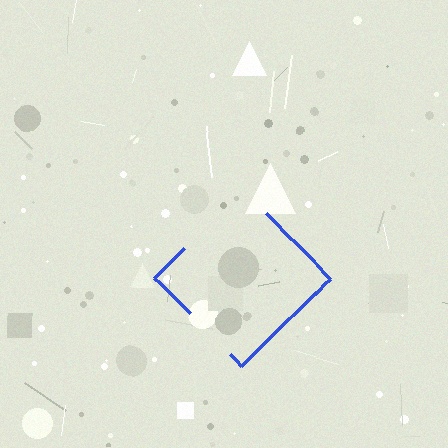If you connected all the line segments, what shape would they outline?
They would outline a diamond.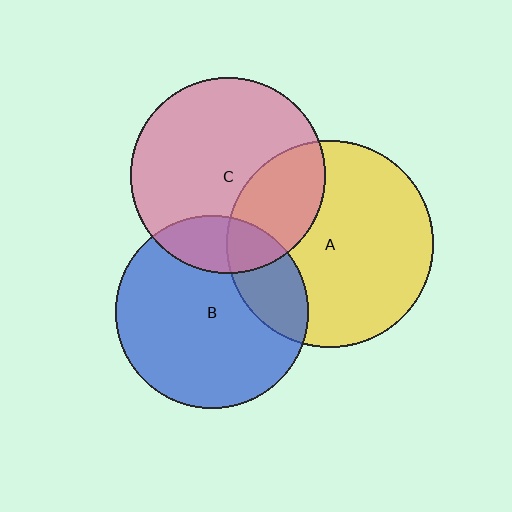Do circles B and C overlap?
Yes.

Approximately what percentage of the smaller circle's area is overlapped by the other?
Approximately 20%.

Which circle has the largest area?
Circle A (yellow).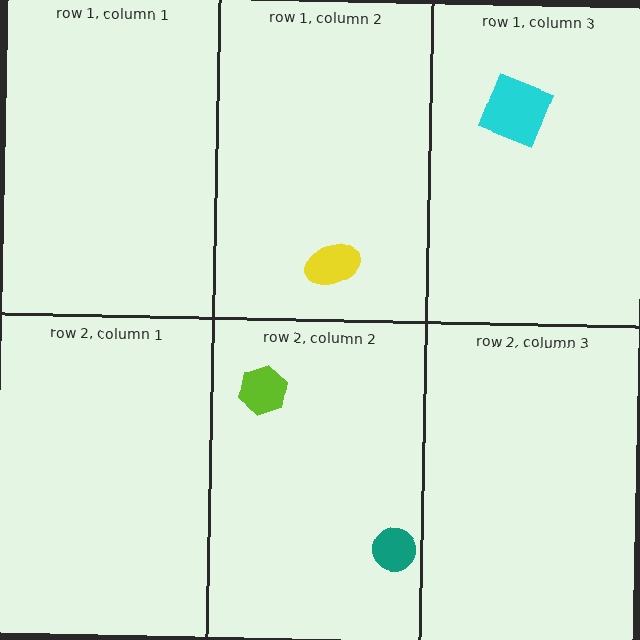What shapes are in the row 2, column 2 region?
The lime hexagon, the teal circle.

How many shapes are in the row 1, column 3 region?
1.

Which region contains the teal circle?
The row 2, column 2 region.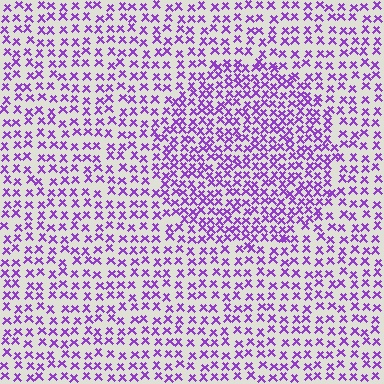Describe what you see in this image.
The image contains small purple elements arranged at two different densities. A circle-shaped region is visible where the elements are more densely packed than the surrounding area.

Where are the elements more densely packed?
The elements are more densely packed inside the circle boundary.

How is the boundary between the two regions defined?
The boundary is defined by a change in element density (approximately 1.7x ratio). All elements are the same color, size, and shape.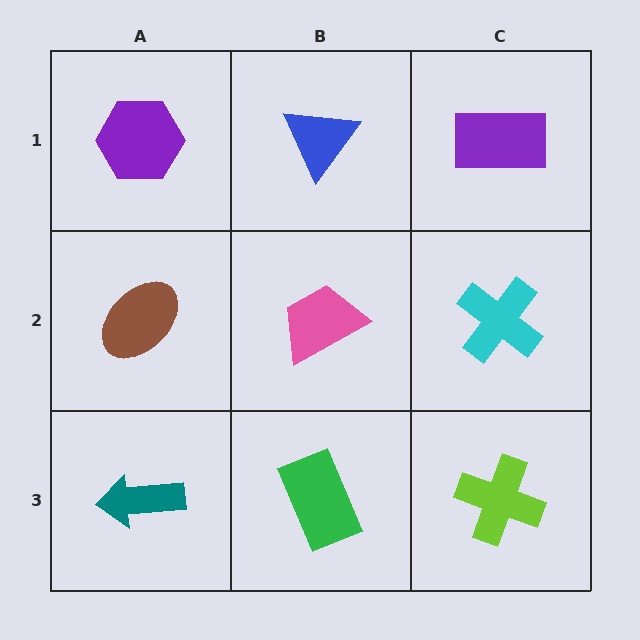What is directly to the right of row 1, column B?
A purple rectangle.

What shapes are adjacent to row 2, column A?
A purple hexagon (row 1, column A), a teal arrow (row 3, column A), a pink trapezoid (row 2, column B).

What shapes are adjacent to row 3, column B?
A pink trapezoid (row 2, column B), a teal arrow (row 3, column A), a lime cross (row 3, column C).